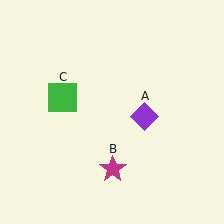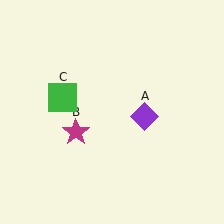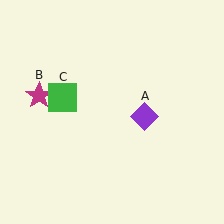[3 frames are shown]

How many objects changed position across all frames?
1 object changed position: magenta star (object B).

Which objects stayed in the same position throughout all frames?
Purple diamond (object A) and green square (object C) remained stationary.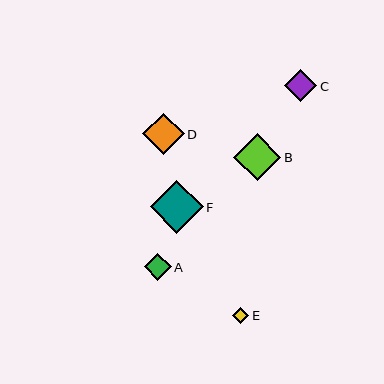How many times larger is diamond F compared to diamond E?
Diamond F is approximately 3.3 times the size of diamond E.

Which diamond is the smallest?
Diamond E is the smallest with a size of approximately 16 pixels.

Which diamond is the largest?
Diamond F is the largest with a size of approximately 53 pixels.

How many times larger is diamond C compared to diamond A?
Diamond C is approximately 1.2 times the size of diamond A.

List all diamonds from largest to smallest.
From largest to smallest: F, B, D, C, A, E.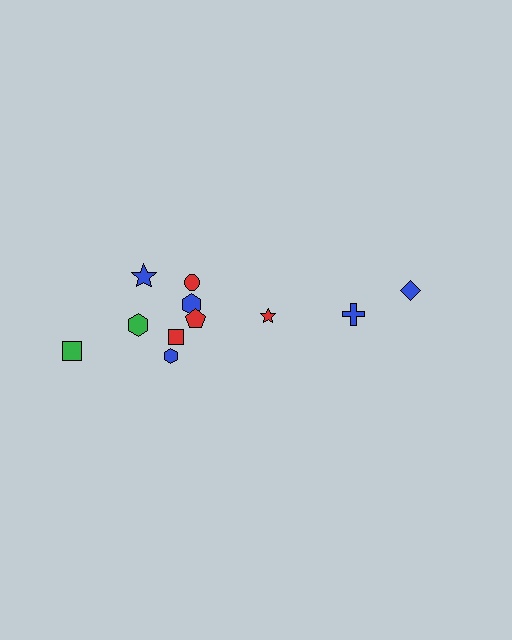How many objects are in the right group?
There are 3 objects.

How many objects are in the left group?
There are 8 objects.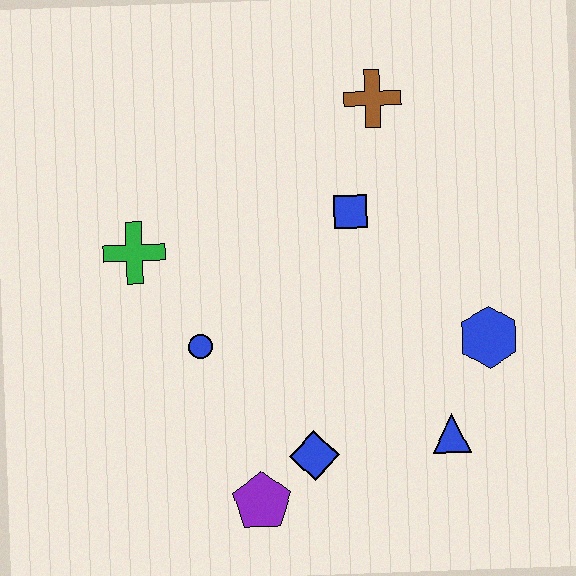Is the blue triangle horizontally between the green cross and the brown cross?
No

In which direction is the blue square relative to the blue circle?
The blue square is to the right of the blue circle.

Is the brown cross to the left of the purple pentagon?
No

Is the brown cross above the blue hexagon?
Yes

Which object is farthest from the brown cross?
The purple pentagon is farthest from the brown cross.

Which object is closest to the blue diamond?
The purple pentagon is closest to the blue diamond.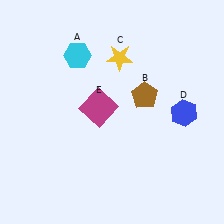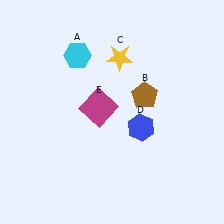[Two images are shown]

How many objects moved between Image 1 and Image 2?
1 object moved between the two images.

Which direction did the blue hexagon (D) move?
The blue hexagon (D) moved left.